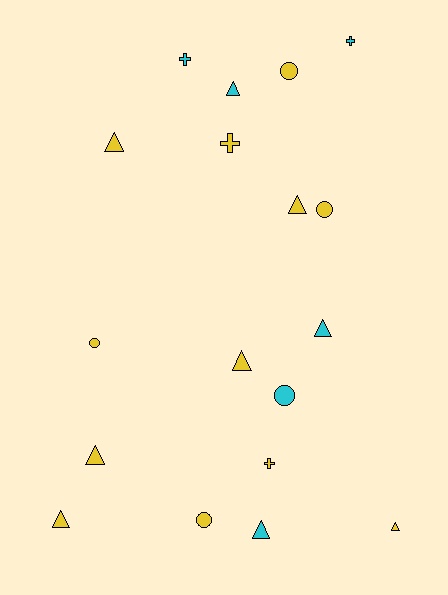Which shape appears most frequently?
Triangle, with 9 objects.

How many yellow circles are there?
There are 4 yellow circles.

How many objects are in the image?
There are 18 objects.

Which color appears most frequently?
Yellow, with 12 objects.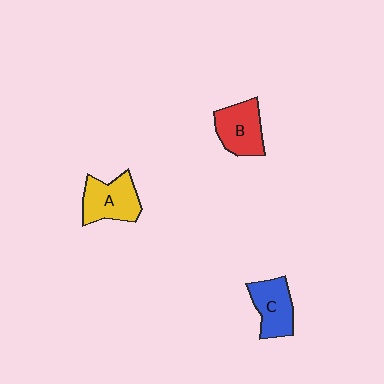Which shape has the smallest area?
Shape C (blue).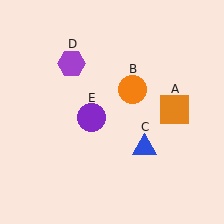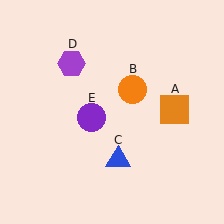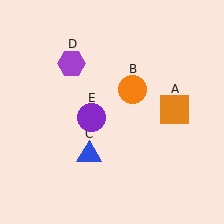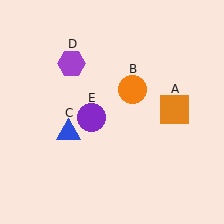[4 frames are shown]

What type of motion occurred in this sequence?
The blue triangle (object C) rotated clockwise around the center of the scene.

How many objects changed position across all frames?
1 object changed position: blue triangle (object C).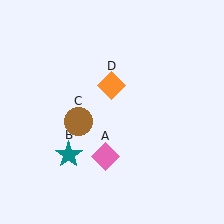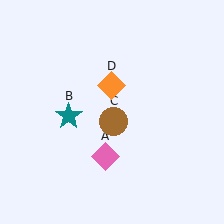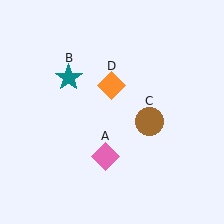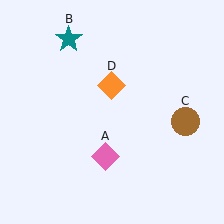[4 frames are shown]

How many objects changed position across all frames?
2 objects changed position: teal star (object B), brown circle (object C).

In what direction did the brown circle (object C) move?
The brown circle (object C) moved right.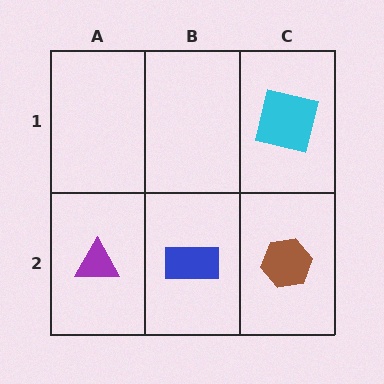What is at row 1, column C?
A cyan square.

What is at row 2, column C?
A brown hexagon.